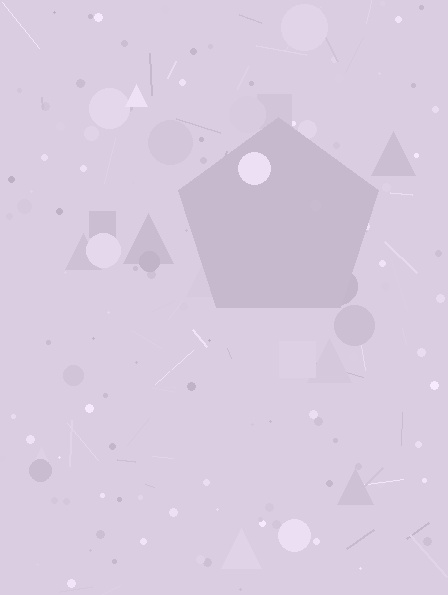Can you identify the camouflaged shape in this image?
The camouflaged shape is a pentagon.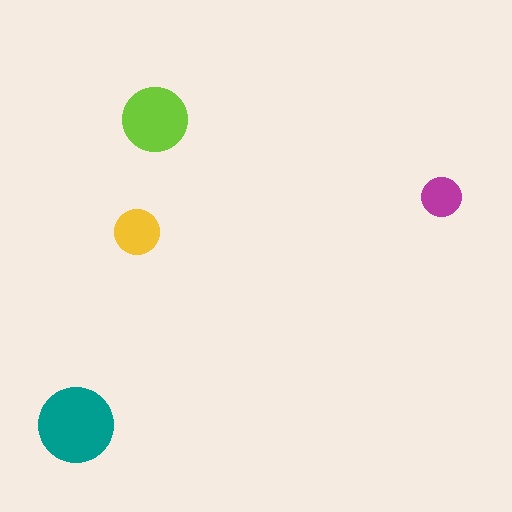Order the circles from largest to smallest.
the teal one, the lime one, the yellow one, the magenta one.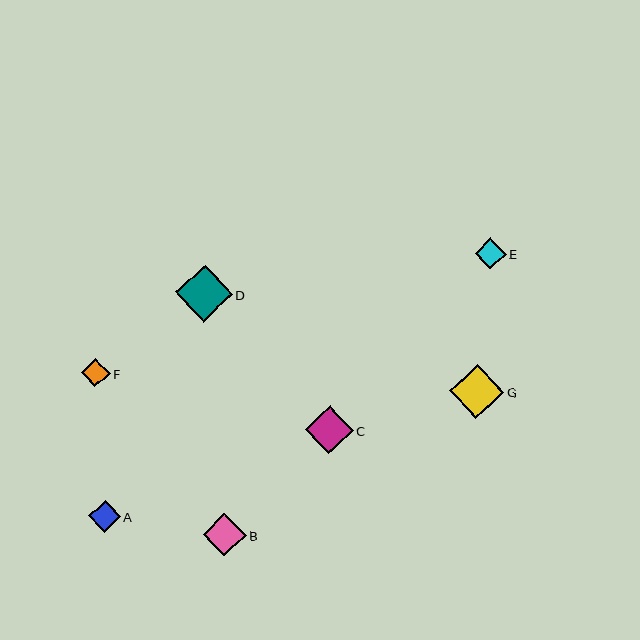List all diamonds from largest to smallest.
From largest to smallest: D, G, C, B, A, E, F.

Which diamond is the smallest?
Diamond F is the smallest with a size of approximately 28 pixels.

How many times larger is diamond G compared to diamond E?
Diamond G is approximately 1.8 times the size of diamond E.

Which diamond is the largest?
Diamond D is the largest with a size of approximately 57 pixels.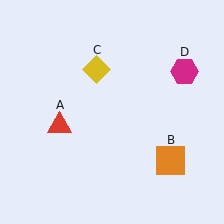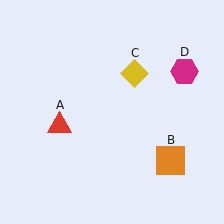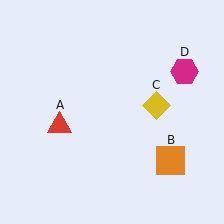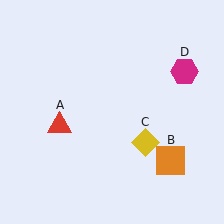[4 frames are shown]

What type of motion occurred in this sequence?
The yellow diamond (object C) rotated clockwise around the center of the scene.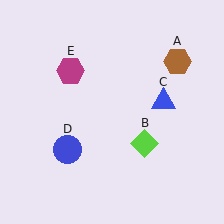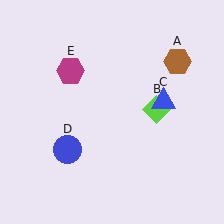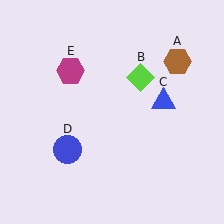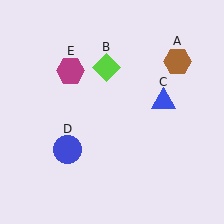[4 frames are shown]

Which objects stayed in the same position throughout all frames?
Brown hexagon (object A) and blue triangle (object C) and blue circle (object D) and magenta hexagon (object E) remained stationary.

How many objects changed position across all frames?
1 object changed position: lime diamond (object B).